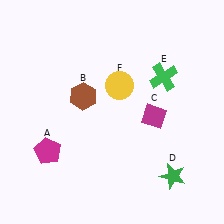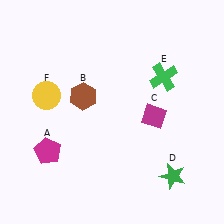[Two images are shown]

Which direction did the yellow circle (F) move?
The yellow circle (F) moved left.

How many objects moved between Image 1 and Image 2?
1 object moved between the two images.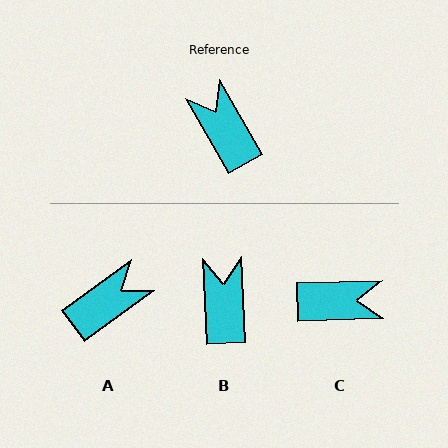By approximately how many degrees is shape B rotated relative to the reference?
Approximately 28 degrees clockwise.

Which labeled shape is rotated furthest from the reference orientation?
C, about 118 degrees away.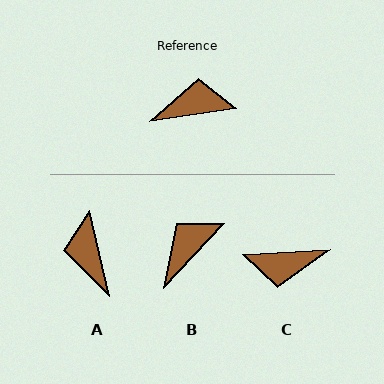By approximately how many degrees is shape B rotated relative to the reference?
Approximately 38 degrees counter-clockwise.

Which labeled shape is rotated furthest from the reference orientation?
C, about 175 degrees away.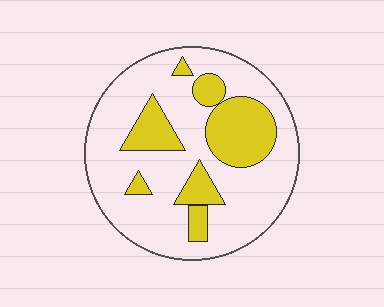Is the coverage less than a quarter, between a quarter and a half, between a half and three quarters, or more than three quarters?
Between a quarter and a half.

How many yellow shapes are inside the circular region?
7.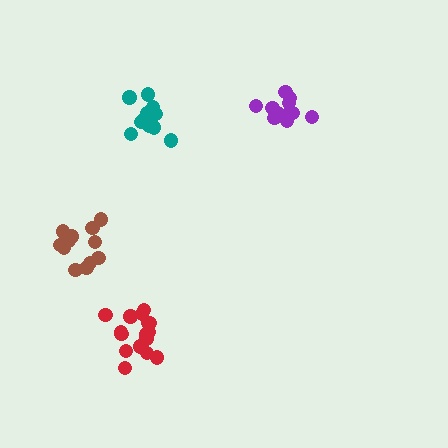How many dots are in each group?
Group 1: 11 dots, Group 2: 12 dots, Group 3: 16 dots, Group 4: 13 dots (52 total).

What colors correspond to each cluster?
The clusters are colored: teal, brown, red, purple.